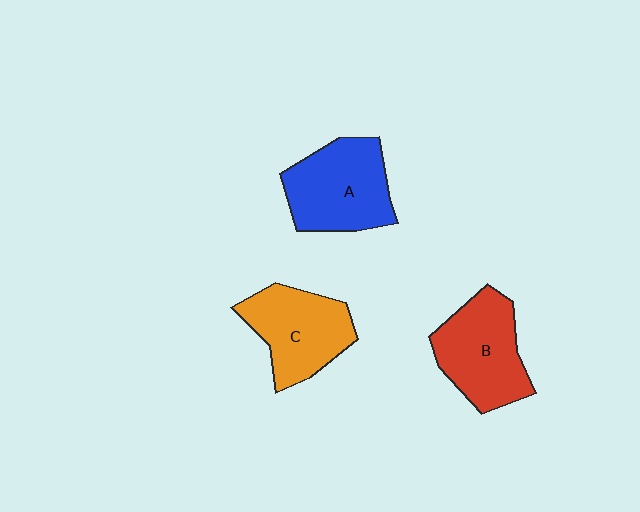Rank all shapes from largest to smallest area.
From largest to smallest: A (blue), B (red), C (orange).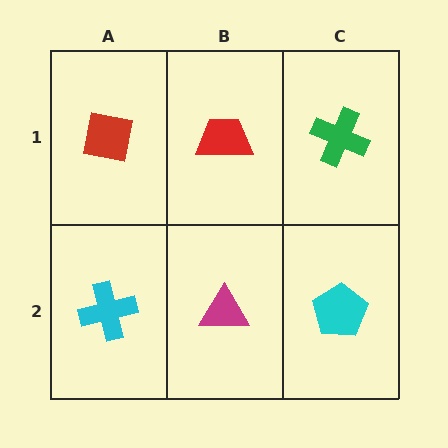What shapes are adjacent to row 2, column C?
A green cross (row 1, column C), a magenta triangle (row 2, column B).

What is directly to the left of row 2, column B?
A cyan cross.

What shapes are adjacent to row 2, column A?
A red square (row 1, column A), a magenta triangle (row 2, column B).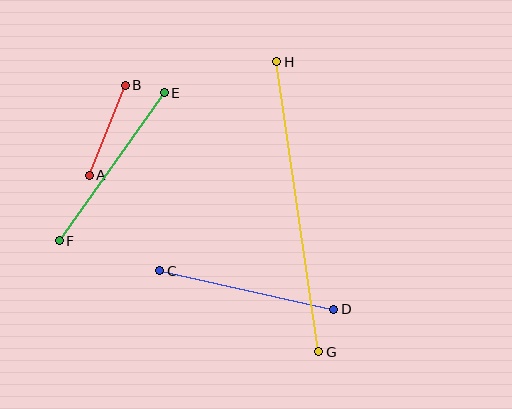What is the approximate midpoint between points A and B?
The midpoint is at approximately (107, 130) pixels.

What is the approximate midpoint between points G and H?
The midpoint is at approximately (298, 207) pixels.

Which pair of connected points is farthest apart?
Points G and H are farthest apart.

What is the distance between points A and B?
The distance is approximately 97 pixels.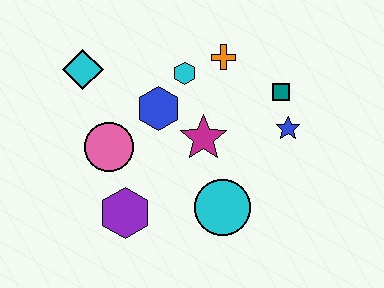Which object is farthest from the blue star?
The cyan diamond is farthest from the blue star.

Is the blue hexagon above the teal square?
No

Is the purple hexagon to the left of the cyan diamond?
No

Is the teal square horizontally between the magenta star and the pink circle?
No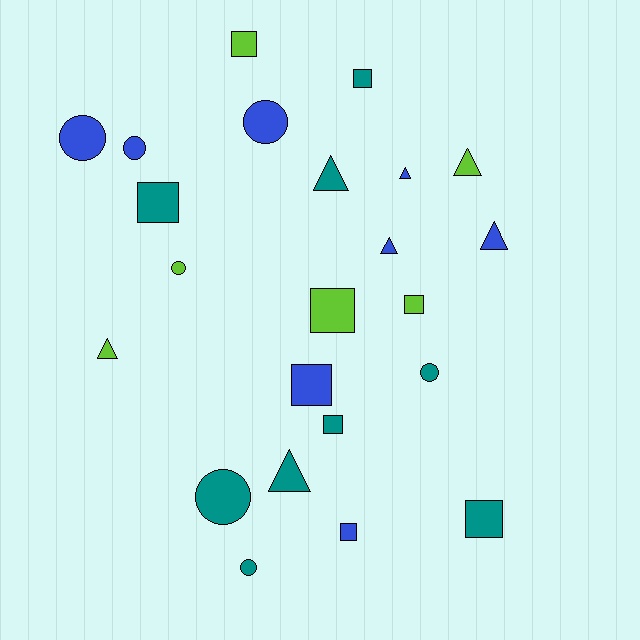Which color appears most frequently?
Teal, with 9 objects.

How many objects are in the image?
There are 23 objects.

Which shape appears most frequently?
Square, with 9 objects.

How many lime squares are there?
There are 3 lime squares.